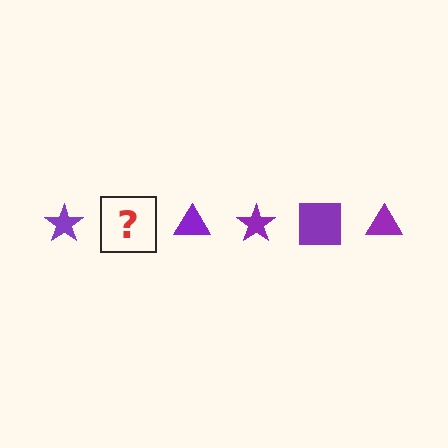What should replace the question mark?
The question mark should be replaced with a purple square.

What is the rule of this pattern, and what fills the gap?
The rule is that the pattern cycles through star, square, triangle shapes in purple. The gap should be filled with a purple square.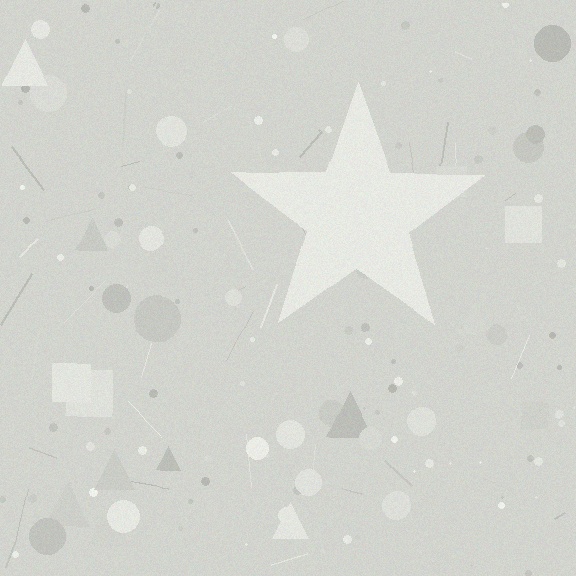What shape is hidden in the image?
A star is hidden in the image.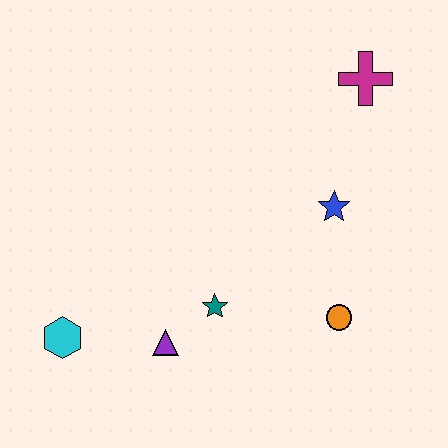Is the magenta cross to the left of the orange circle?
No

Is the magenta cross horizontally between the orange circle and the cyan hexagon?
No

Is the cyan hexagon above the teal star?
No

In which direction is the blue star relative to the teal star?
The blue star is to the right of the teal star.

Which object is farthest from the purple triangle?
The magenta cross is farthest from the purple triangle.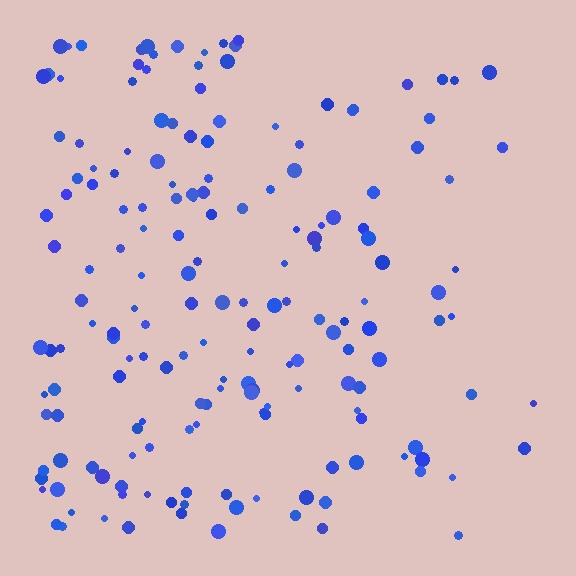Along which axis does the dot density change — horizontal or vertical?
Horizontal.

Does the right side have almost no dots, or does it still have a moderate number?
Still a moderate number, just noticeably fewer than the left.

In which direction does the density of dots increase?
From right to left, with the left side densest.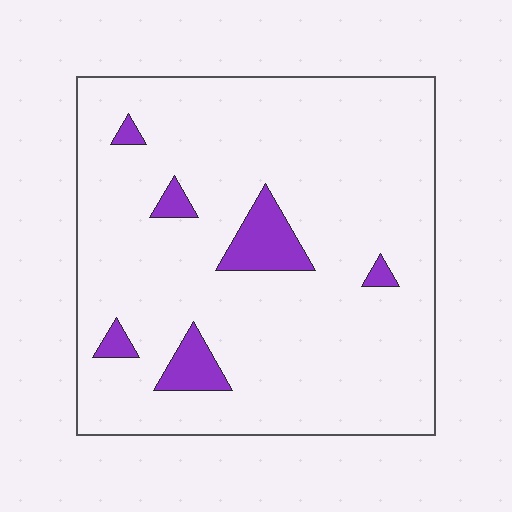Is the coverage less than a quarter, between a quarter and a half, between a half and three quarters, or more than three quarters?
Less than a quarter.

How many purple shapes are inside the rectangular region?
6.